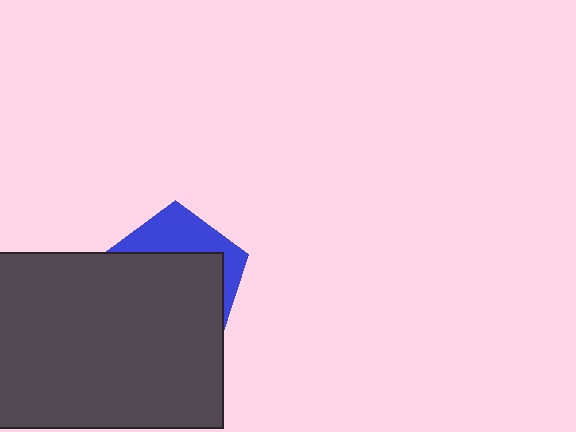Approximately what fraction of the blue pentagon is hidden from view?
Roughly 68% of the blue pentagon is hidden behind the dark gray rectangle.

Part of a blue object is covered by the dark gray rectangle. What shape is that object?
It is a pentagon.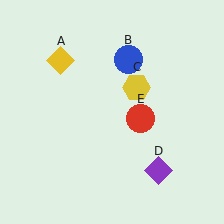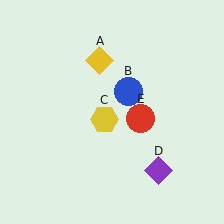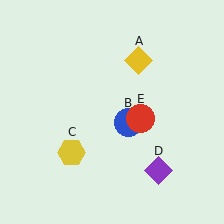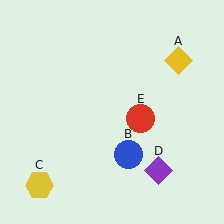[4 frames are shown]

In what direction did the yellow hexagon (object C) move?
The yellow hexagon (object C) moved down and to the left.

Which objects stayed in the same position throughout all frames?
Purple diamond (object D) and red circle (object E) remained stationary.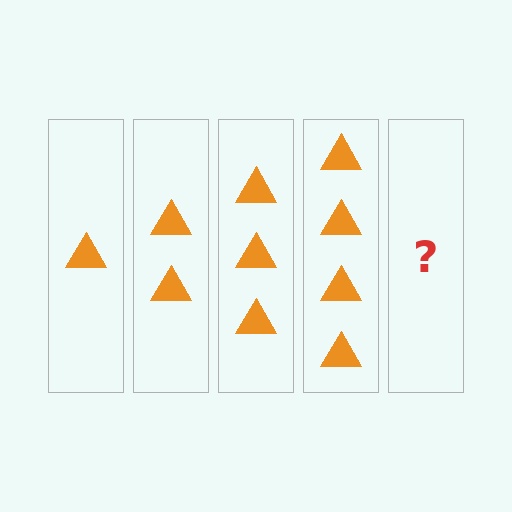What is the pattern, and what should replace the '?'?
The pattern is that each step adds one more triangle. The '?' should be 5 triangles.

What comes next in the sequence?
The next element should be 5 triangles.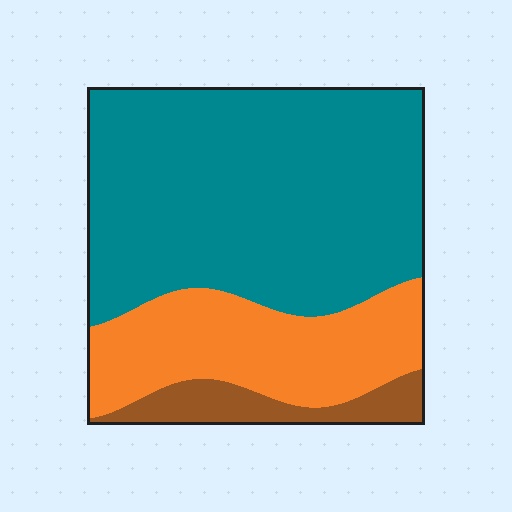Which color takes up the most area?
Teal, at roughly 65%.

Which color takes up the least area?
Brown, at roughly 10%.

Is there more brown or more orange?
Orange.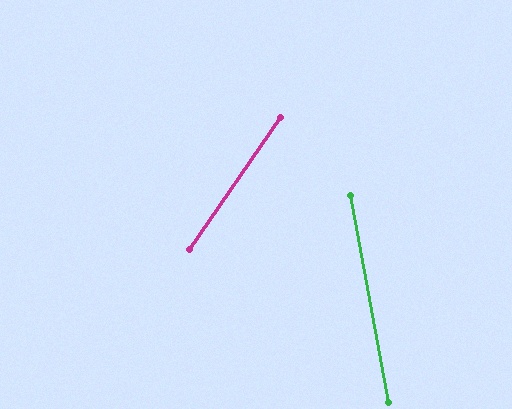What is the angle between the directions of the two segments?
Approximately 45 degrees.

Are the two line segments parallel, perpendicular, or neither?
Neither parallel nor perpendicular — they differ by about 45°.